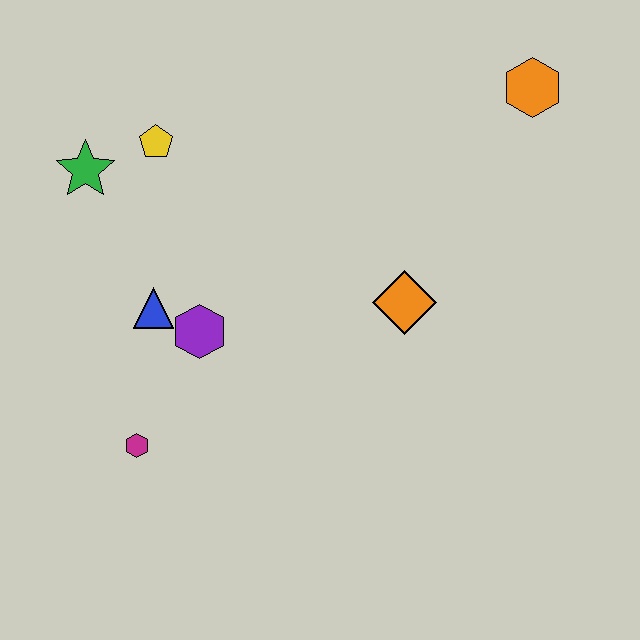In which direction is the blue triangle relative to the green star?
The blue triangle is below the green star.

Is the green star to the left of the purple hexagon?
Yes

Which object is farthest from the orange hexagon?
The magenta hexagon is farthest from the orange hexagon.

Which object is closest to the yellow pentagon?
The green star is closest to the yellow pentagon.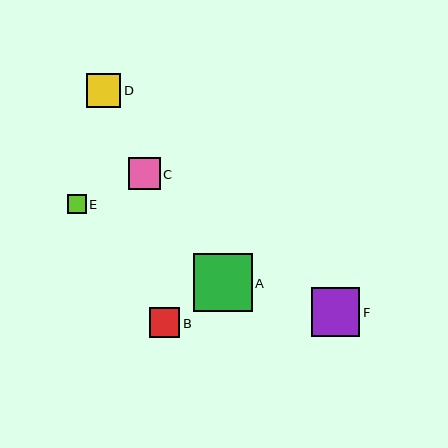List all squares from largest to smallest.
From largest to smallest: A, F, D, C, B, E.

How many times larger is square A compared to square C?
Square A is approximately 1.9 times the size of square C.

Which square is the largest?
Square A is the largest with a size of approximately 58 pixels.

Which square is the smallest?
Square E is the smallest with a size of approximately 19 pixels.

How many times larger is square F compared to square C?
Square F is approximately 1.6 times the size of square C.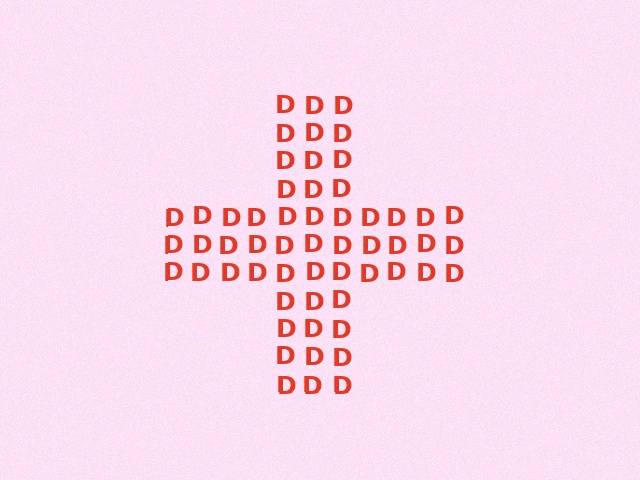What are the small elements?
The small elements are letter D's.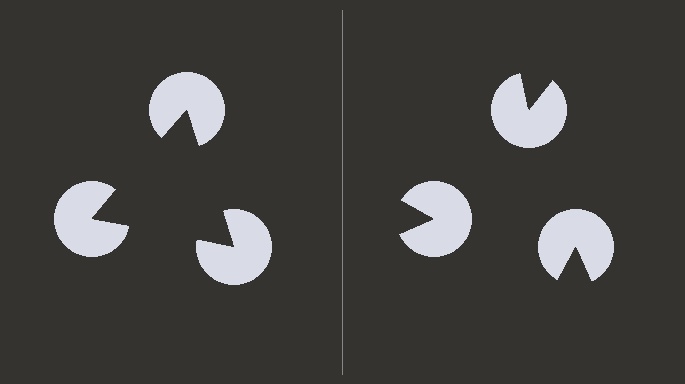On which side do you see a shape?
An illusory triangle appears on the left side. On the right side the wedge cuts are rotated, so no coherent shape forms.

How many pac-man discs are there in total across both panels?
6 — 3 on each side.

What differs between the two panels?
The pac-man discs are positioned identically on both sides; only the wedge orientations differ. On the left they align to a triangle; on the right they are misaligned.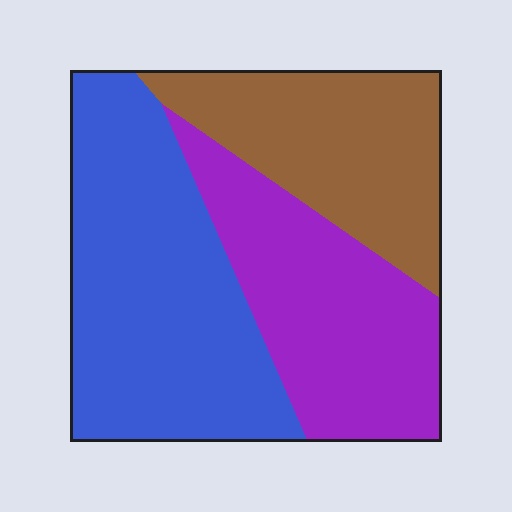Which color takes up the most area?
Blue, at roughly 40%.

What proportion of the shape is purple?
Purple covers 31% of the shape.